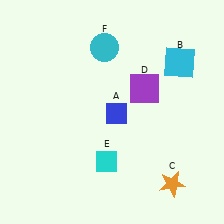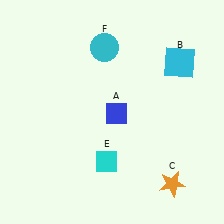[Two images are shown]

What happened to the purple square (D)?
The purple square (D) was removed in Image 2. It was in the top-right area of Image 1.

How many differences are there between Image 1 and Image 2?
There is 1 difference between the two images.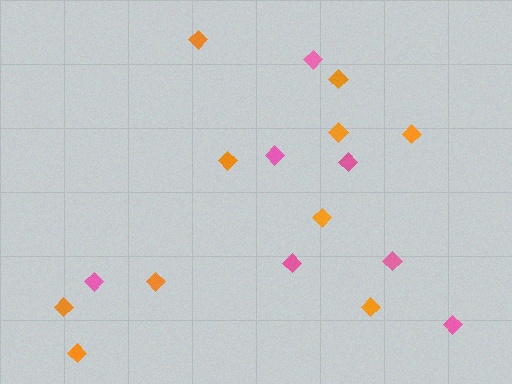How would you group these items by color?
There are 2 groups: one group of orange diamonds (10) and one group of pink diamonds (7).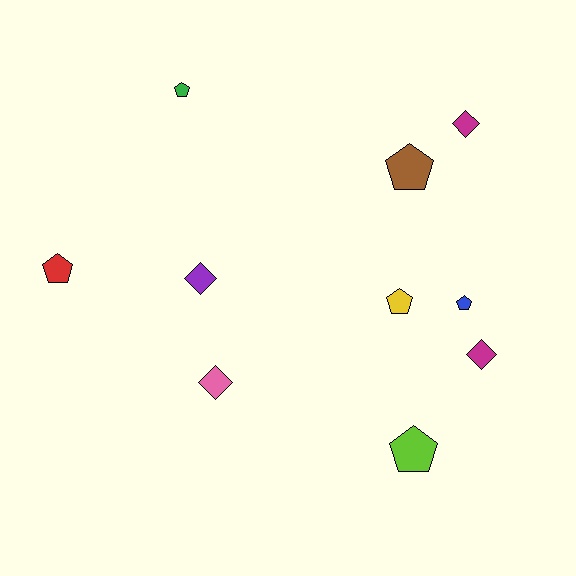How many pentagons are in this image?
There are 6 pentagons.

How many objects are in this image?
There are 10 objects.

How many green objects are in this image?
There is 1 green object.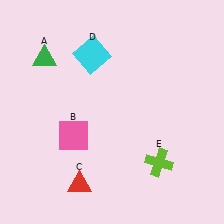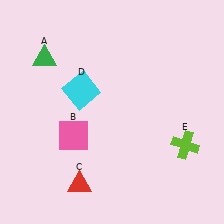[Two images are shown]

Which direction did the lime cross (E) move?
The lime cross (E) moved right.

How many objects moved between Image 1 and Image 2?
2 objects moved between the two images.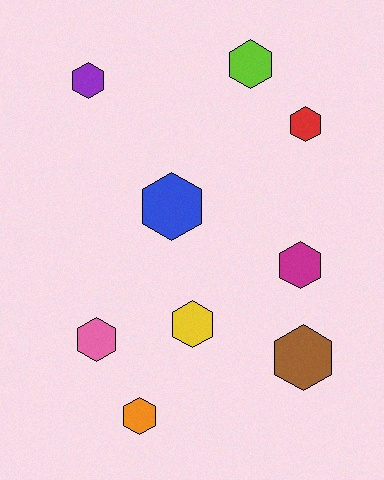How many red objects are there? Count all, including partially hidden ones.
There is 1 red object.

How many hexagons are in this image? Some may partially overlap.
There are 9 hexagons.